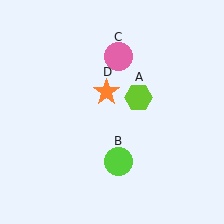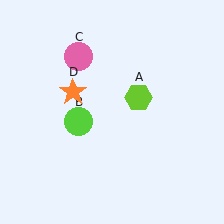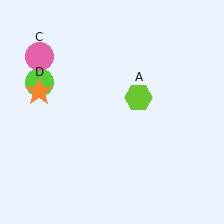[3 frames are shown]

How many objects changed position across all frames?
3 objects changed position: lime circle (object B), pink circle (object C), orange star (object D).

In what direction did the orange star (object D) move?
The orange star (object D) moved left.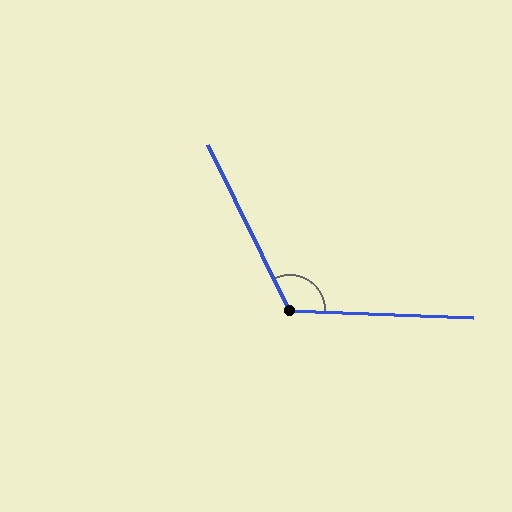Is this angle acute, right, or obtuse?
It is obtuse.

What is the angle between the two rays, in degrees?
Approximately 119 degrees.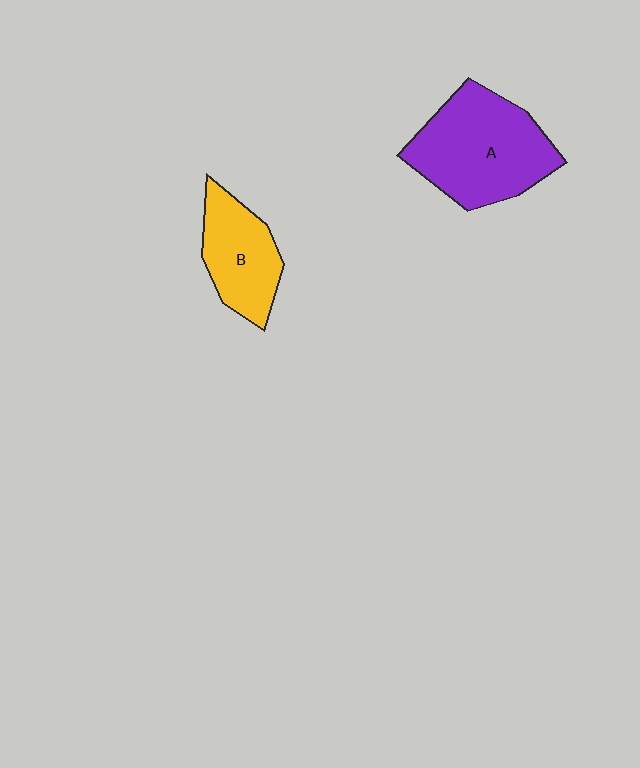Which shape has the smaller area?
Shape B (yellow).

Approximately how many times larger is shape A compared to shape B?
Approximately 1.6 times.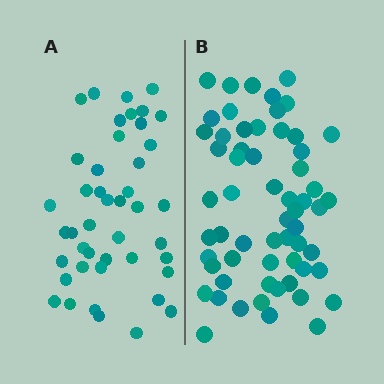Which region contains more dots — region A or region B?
Region B (the right region) has more dots.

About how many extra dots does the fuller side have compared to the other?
Region B has approximately 15 more dots than region A.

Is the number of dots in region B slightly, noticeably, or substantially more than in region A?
Region B has noticeably more, but not dramatically so. The ratio is roughly 1.4 to 1.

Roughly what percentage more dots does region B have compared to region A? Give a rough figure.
About 35% more.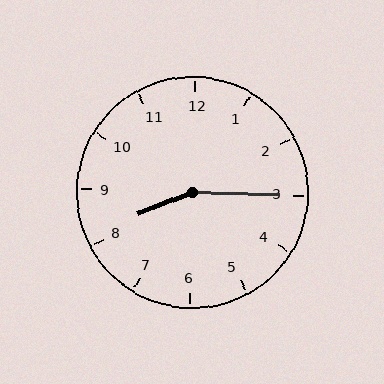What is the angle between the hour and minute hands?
Approximately 158 degrees.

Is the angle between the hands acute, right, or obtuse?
It is obtuse.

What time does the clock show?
8:15.